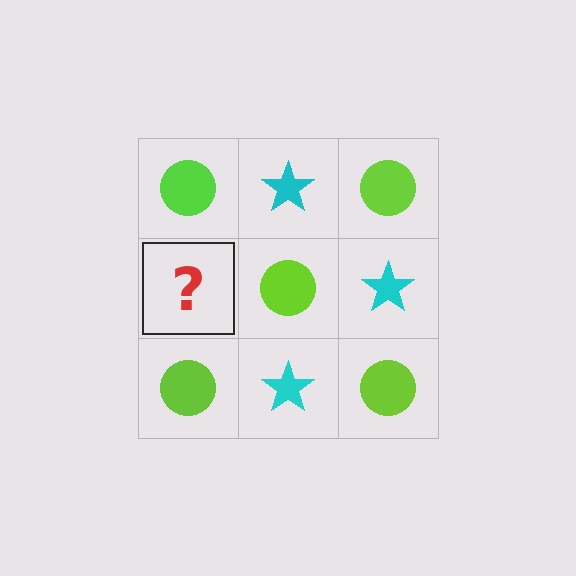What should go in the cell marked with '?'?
The missing cell should contain a cyan star.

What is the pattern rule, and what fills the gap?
The rule is that it alternates lime circle and cyan star in a checkerboard pattern. The gap should be filled with a cyan star.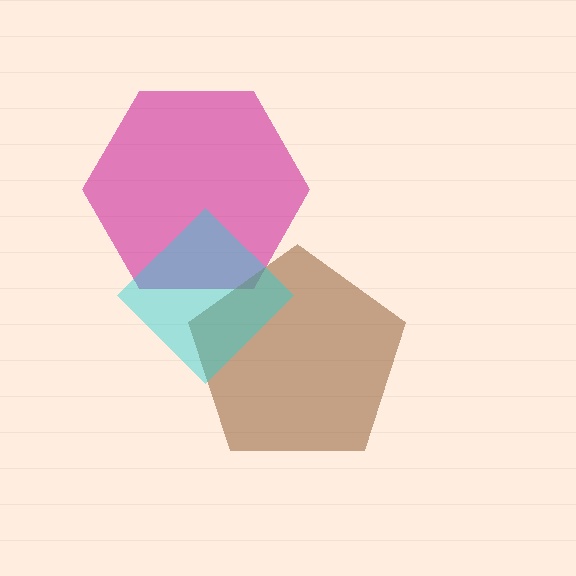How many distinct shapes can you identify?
There are 3 distinct shapes: a magenta hexagon, a brown pentagon, a cyan diamond.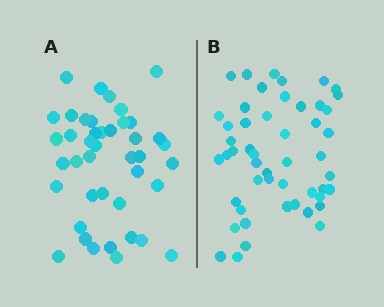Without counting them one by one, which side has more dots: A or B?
Region B (the right region) has more dots.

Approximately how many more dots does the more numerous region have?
Region B has roughly 8 or so more dots than region A.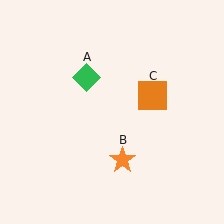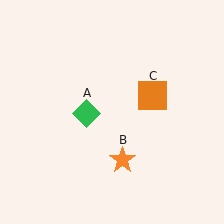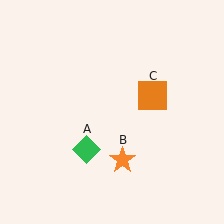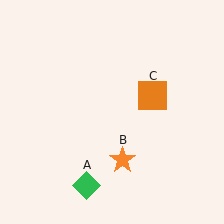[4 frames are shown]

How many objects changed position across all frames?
1 object changed position: green diamond (object A).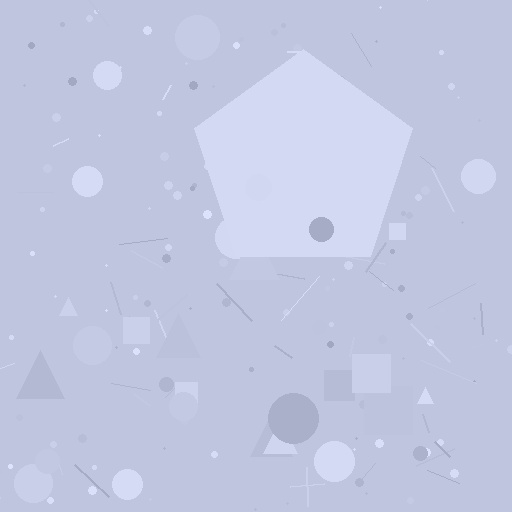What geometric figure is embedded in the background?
A pentagon is embedded in the background.